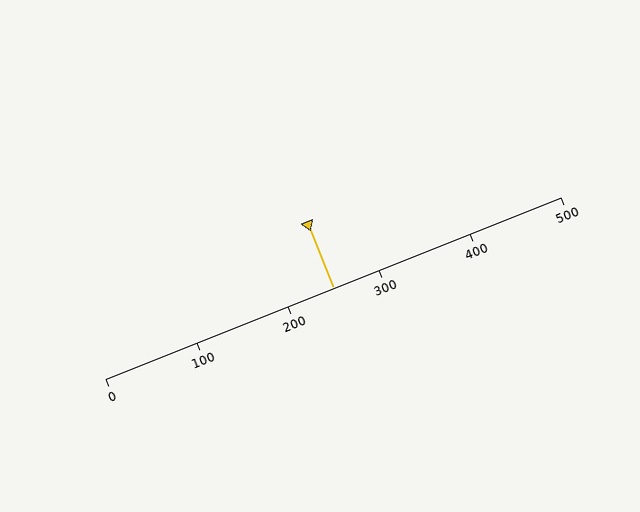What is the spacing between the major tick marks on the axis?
The major ticks are spaced 100 apart.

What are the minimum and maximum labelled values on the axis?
The axis runs from 0 to 500.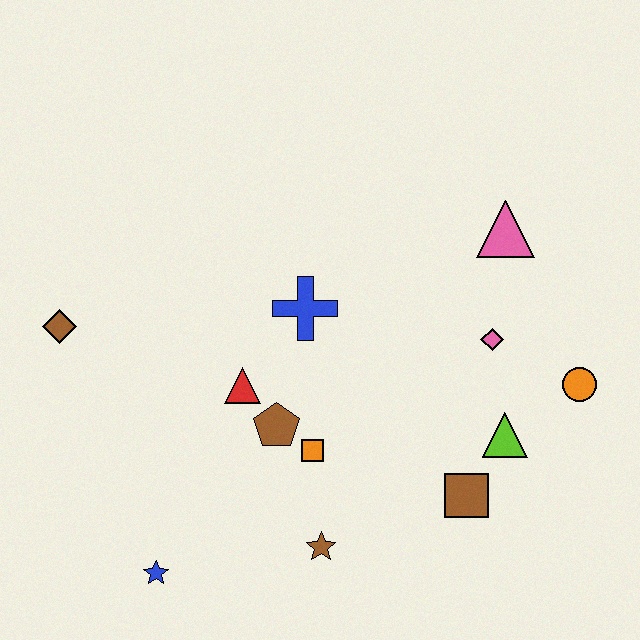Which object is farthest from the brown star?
The pink triangle is farthest from the brown star.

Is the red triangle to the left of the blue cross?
Yes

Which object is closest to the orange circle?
The lime triangle is closest to the orange circle.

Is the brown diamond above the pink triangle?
No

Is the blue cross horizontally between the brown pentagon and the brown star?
Yes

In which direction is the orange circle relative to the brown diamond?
The orange circle is to the right of the brown diamond.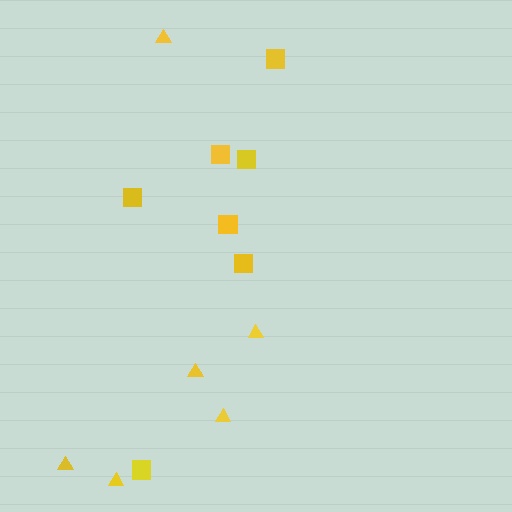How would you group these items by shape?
There are 2 groups: one group of triangles (6) and one group of squares (7).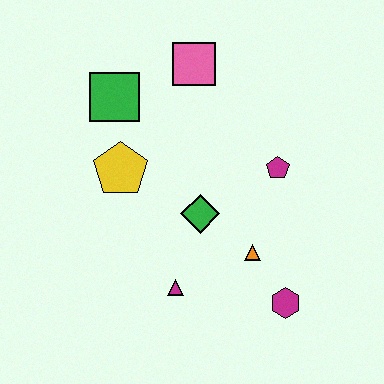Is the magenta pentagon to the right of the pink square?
Yes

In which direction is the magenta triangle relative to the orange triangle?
The magenta triangle is to the left of the orange triangle.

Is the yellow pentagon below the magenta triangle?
No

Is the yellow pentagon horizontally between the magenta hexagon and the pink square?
No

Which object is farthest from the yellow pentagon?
The magenta hexagon is farthest from the yellow pentagon.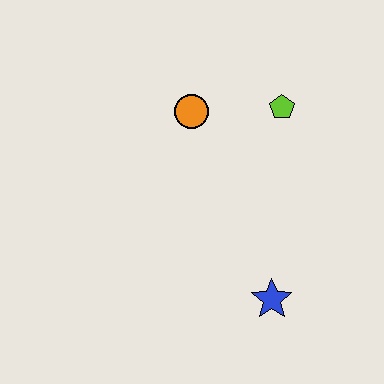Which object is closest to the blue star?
The lime pentagon is closest to the blue star.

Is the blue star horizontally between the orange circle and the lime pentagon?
Yes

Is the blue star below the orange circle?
Yes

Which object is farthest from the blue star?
The orange circle is farthest from the blue star.